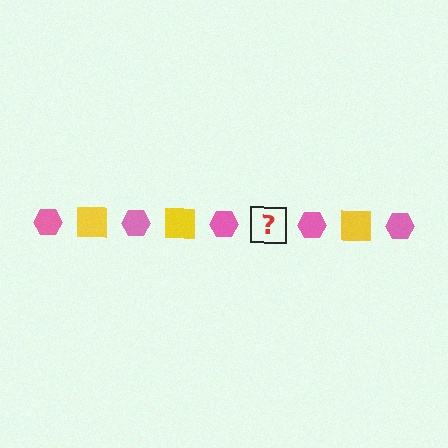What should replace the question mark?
The question mark should be replaced with a yellow square.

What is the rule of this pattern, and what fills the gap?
The rule is that the pattern alternates between pink hexagon and yellow square. The gap should be filled with a yellow square.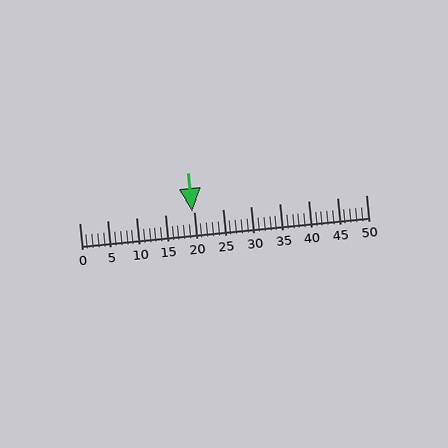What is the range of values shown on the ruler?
The ruler shows values from 0 to 50.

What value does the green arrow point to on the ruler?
The green arrow points to approximately 20.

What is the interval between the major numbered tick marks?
The major tick marks are spaced 5 units apart.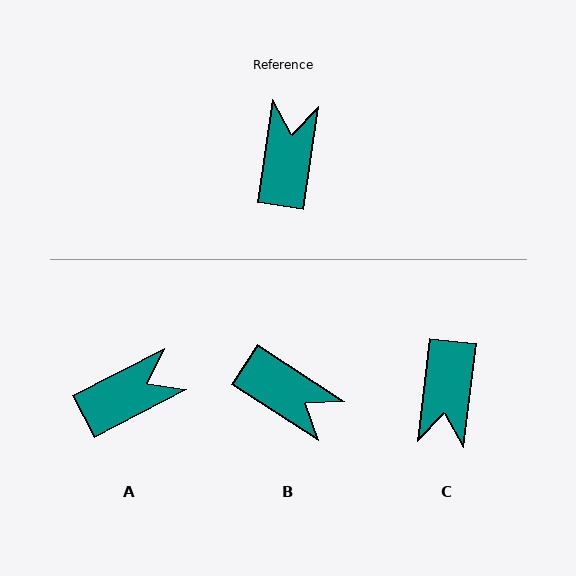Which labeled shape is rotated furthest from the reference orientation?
C, about 178 degrees away.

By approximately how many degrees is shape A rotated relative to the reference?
Approximately 54 degrees clockwise.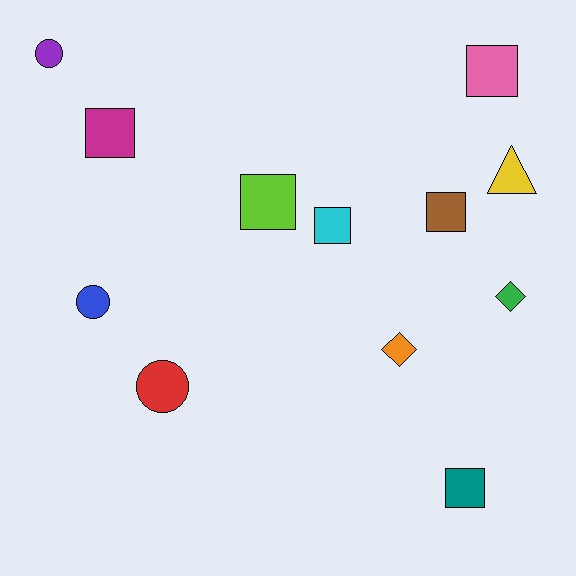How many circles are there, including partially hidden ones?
There are 3 circles.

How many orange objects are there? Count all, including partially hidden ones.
There is 1 orange object.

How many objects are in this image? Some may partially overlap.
There are 12 objects.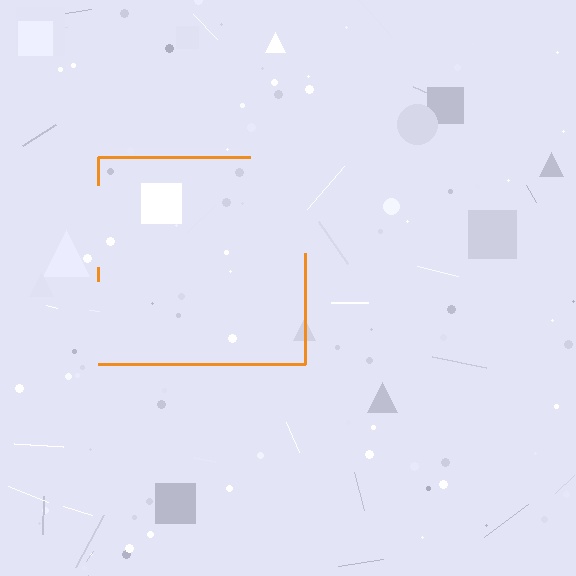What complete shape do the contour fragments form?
The contour fragments form a square.